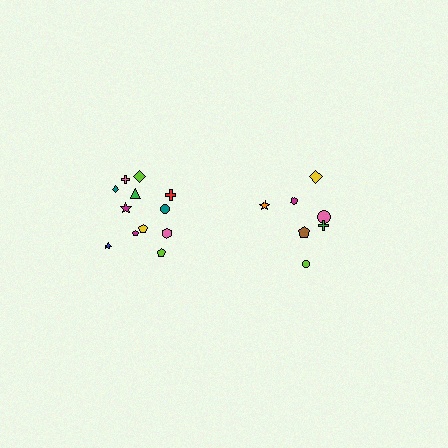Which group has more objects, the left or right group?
The left group.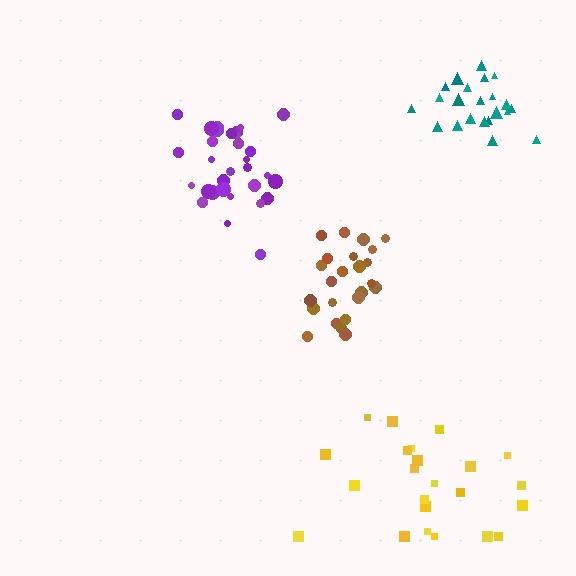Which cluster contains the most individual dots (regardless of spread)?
Purple (32).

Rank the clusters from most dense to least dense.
purple, brown, teal, yellow.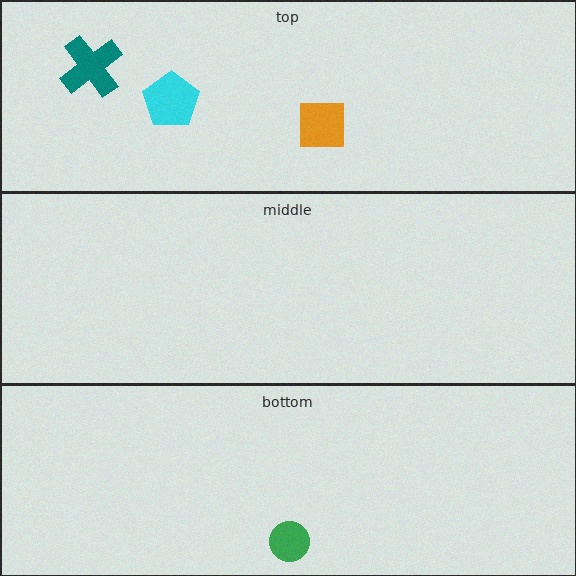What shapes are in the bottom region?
The green circle.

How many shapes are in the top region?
3.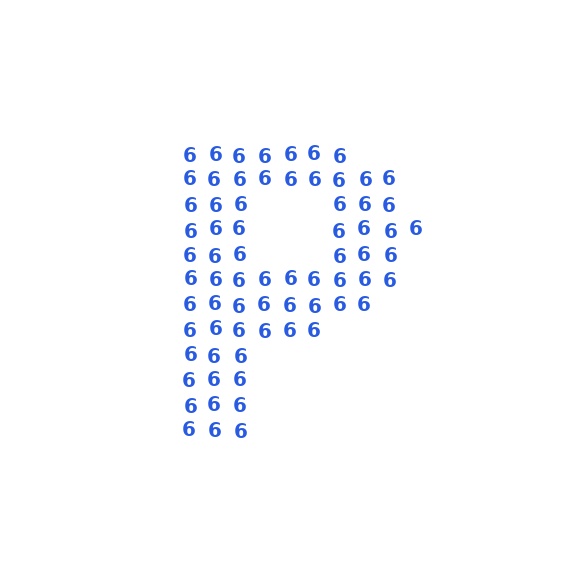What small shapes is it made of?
It is made of small digit 6's.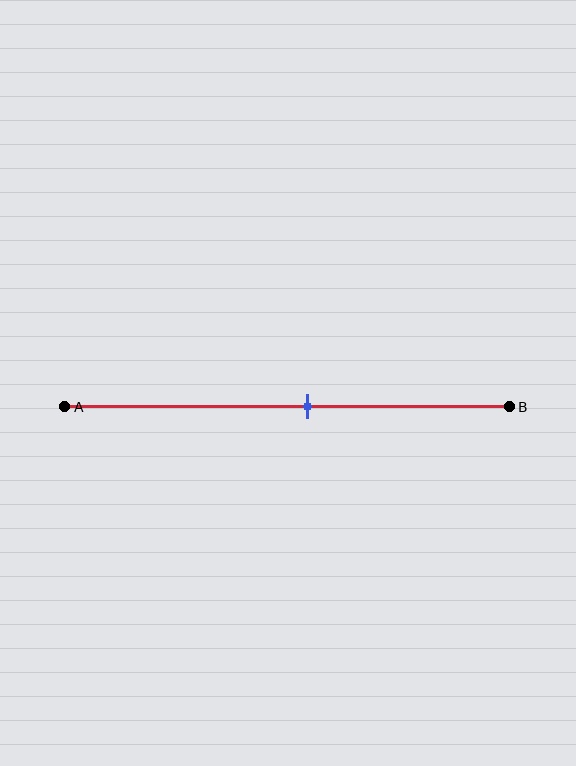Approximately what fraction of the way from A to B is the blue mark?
The blue mark is approximately 55% of the way from A to B.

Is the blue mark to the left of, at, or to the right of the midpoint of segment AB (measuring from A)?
The blue mark is to the right of the midpoint of segment AB.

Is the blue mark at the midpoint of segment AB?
No, the mark is at about 55% from A, not at the 50% midpoint.